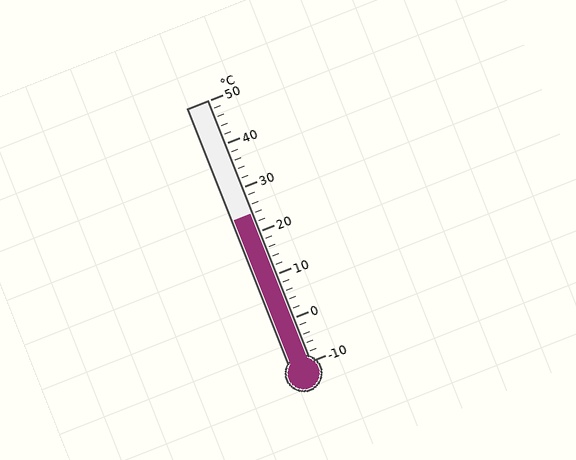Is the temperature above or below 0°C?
The temperature is above 0°C.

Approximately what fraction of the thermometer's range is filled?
The thermometer is filled to approximately 55% of its range.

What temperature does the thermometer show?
The thermometer shows approximately 24°C.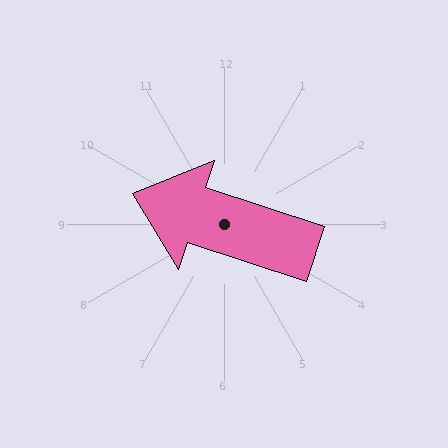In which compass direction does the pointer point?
West.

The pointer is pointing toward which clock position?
Roughly 10 o'clock.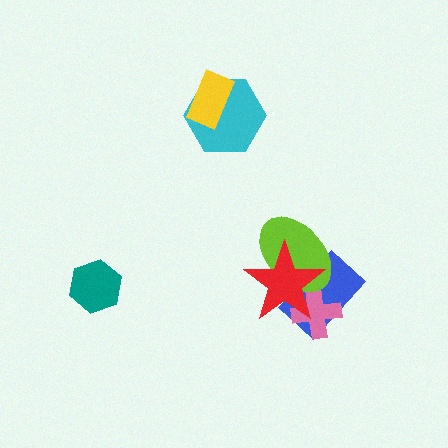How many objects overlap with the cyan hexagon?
1 object overlaps with the cyan hexagon.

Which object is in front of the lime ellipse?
The red star is in front of the lime ellipse.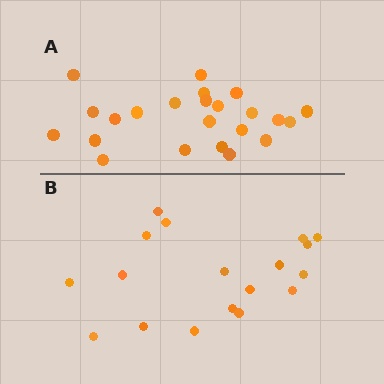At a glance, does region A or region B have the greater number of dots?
Region A (the top region) has more dots.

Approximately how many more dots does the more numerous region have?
Region A has about 5 more dots than region B.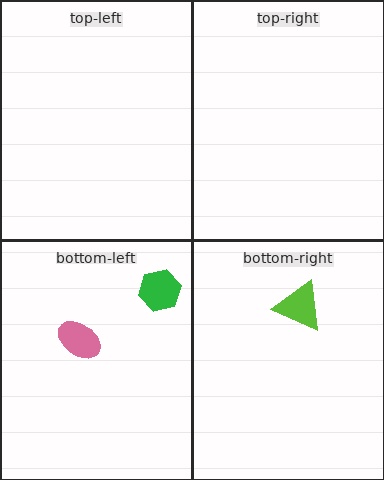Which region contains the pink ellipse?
The bottom-left region.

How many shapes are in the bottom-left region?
2.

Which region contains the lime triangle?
The bottom-right region.